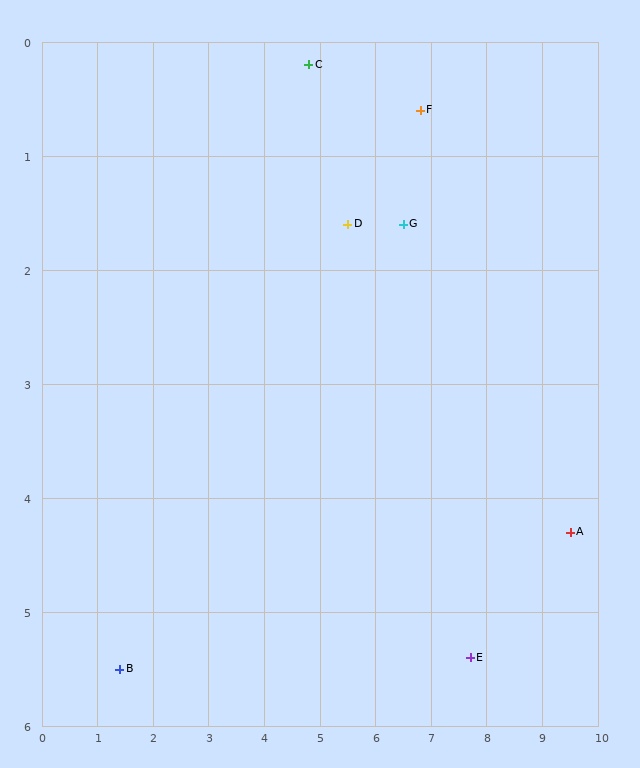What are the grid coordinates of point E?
Point E is at approximately (7.7, 5.4).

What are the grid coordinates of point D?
Point D is at approximately (5.5, 1.6).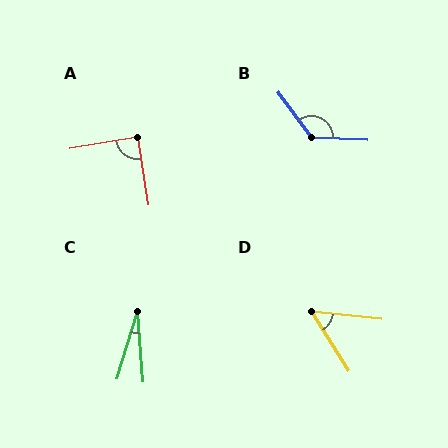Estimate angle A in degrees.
Approximately 89 degrees.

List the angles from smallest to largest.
C (21°), D (52°), A (89°), B (129°).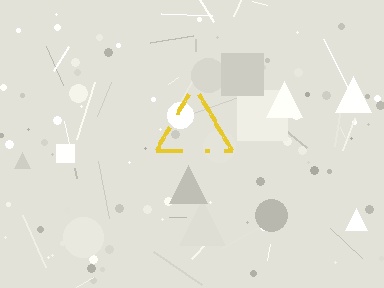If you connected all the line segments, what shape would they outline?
They would outline a triangle.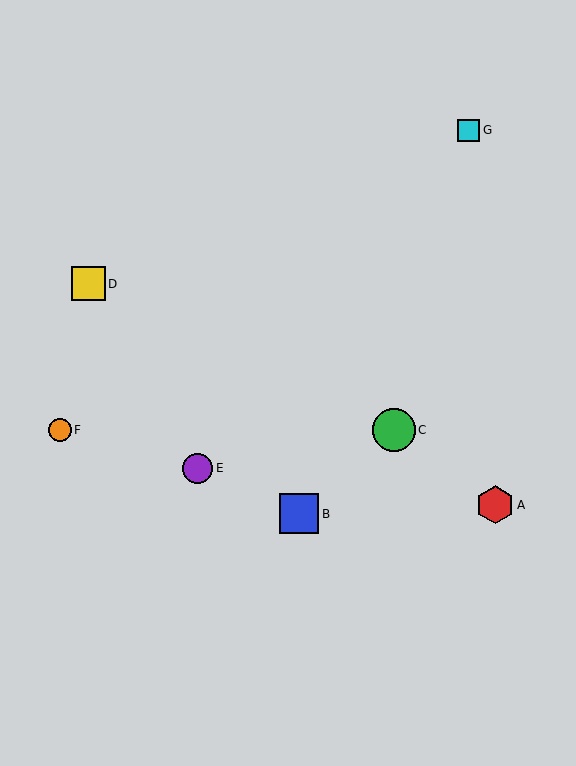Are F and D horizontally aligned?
No, F is at y≈430 and D is at y≈284.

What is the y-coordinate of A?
Object A is at y≈505.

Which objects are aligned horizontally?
Objects C, F are aligned horizontally.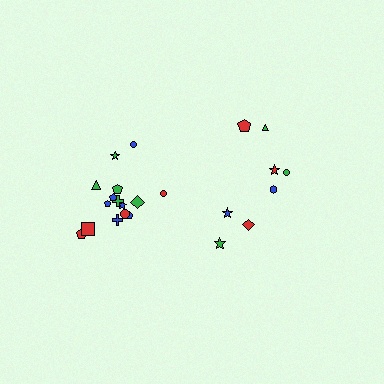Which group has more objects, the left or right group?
The left group.